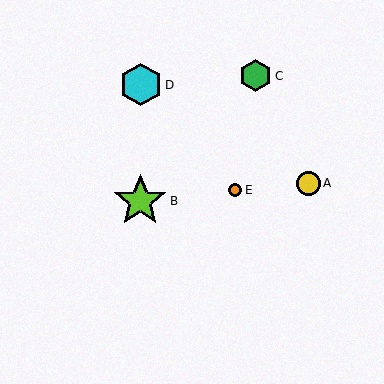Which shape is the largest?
The lime star (labeled B) is the largest.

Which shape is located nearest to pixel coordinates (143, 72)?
The cyan hexagon (labeled D) at (141, 85) is nearest to that location.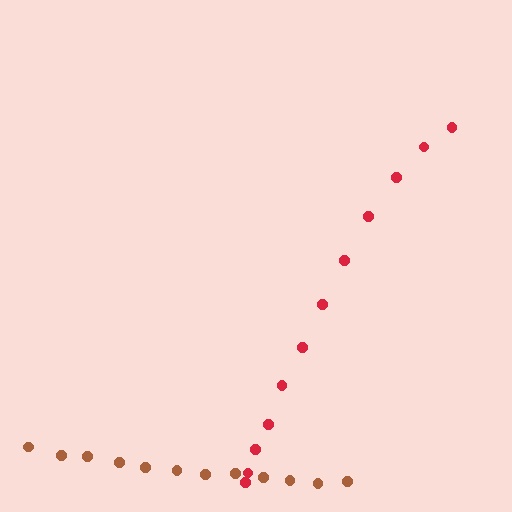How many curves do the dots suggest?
There are 2 distinct paths.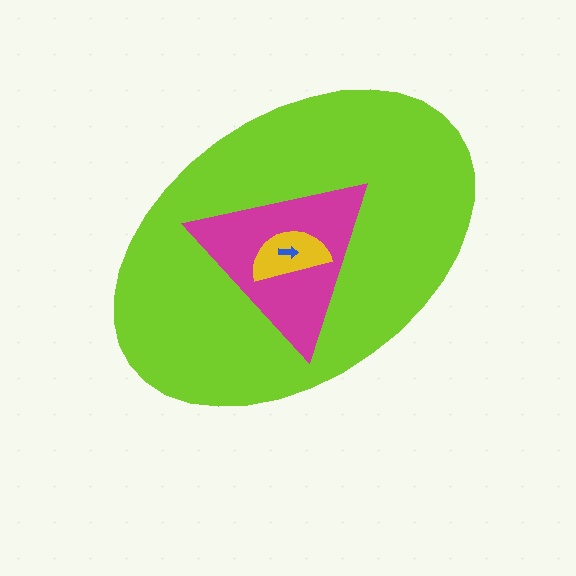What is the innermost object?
The blue arrow.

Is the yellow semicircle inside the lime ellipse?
Yes.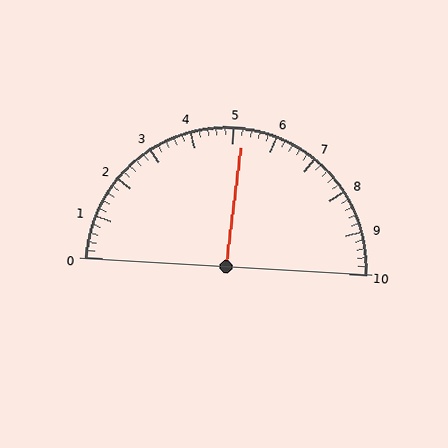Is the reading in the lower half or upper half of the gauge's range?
The reading is in the upper half of the range (0 to 10).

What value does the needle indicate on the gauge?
The needle indicates approximately 5.2.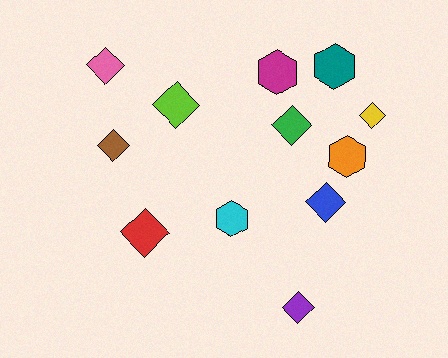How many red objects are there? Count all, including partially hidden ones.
There is 1 red object.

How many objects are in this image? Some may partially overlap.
There are 12 objects.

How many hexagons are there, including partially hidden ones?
There are 4 hexagons.